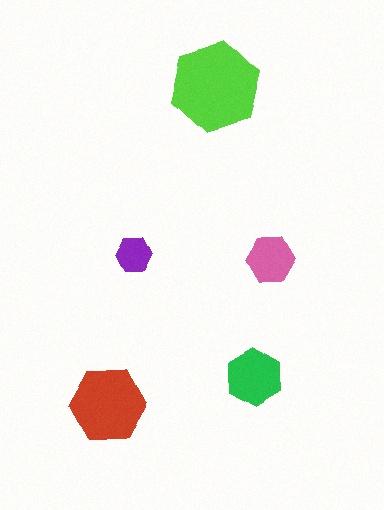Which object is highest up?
The lime hexagon is topmost.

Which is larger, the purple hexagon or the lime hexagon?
The lime one.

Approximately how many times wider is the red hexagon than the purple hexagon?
About 2 times wider.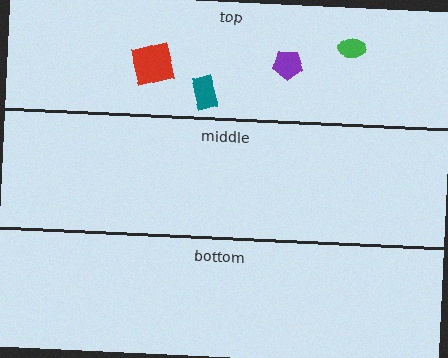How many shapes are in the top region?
4.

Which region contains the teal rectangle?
The top region.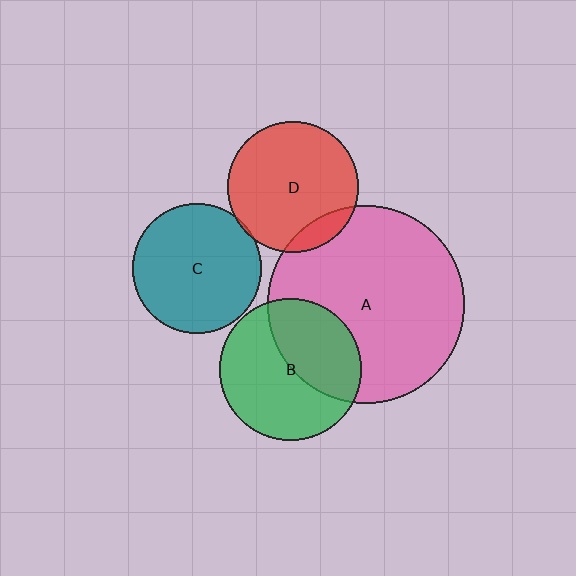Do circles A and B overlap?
Yes.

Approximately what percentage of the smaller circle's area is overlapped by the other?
Approximately 40%.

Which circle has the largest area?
Circle A (pink).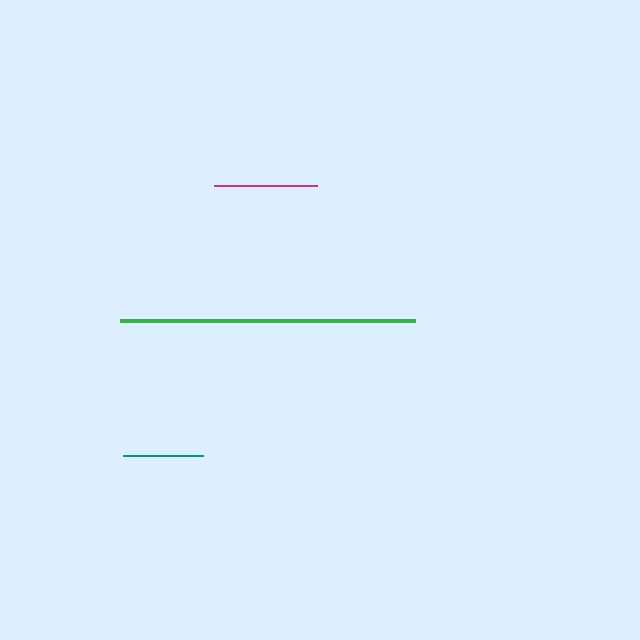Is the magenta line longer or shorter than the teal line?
The magenta line is longer than the teal line.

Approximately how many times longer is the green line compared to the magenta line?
The green line is approximately 2.9 times the length of the magenta line.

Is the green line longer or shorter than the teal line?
The green line is longer than the teal line.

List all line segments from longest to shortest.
From longest to shortest: green, magenta, teal.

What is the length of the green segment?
The green segment is approximately 295 pixels long.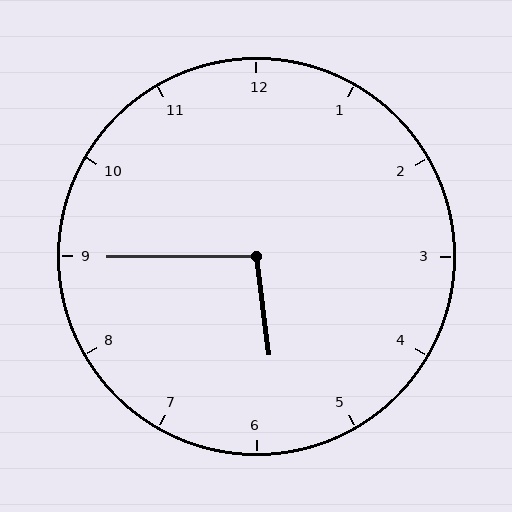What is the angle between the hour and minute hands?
Approximately 98 degrees.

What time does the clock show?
5:45.